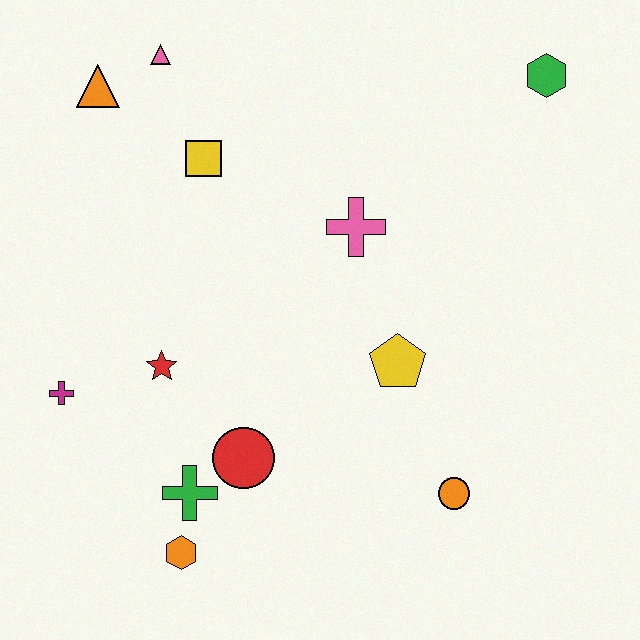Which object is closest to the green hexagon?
The pink cross is closest to the green hexagon.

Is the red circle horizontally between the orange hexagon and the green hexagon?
Yes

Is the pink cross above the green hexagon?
No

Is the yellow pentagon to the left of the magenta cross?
No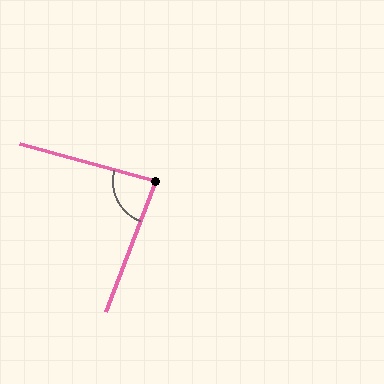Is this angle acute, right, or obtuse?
It is acute.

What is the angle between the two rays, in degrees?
Approximately 85 degrees.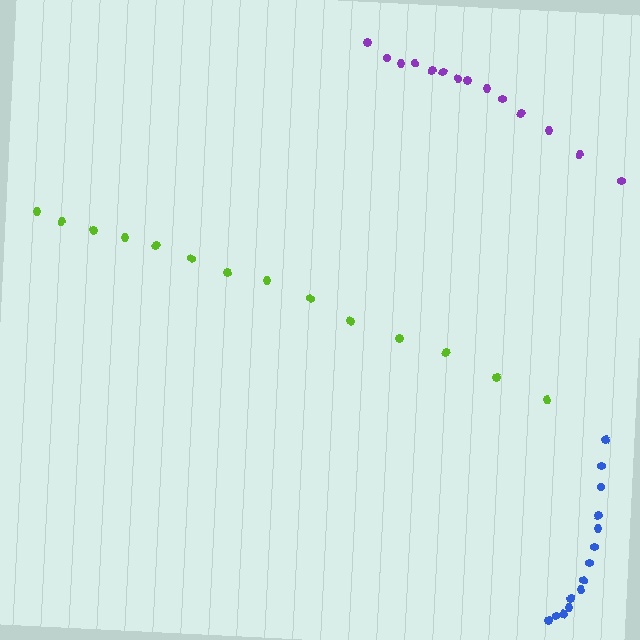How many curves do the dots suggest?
There are 3 distinct paths.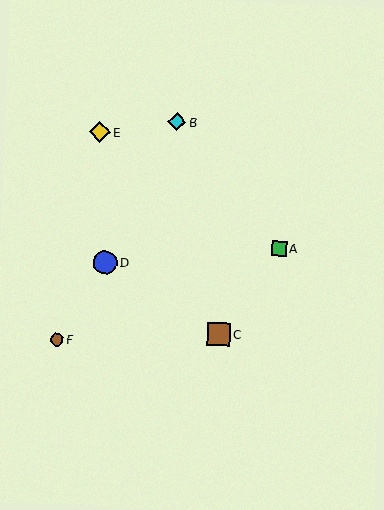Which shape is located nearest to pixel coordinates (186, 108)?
The cyan diamond (labeled B) at (177, 122) is nearest to that location.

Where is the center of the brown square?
The center of the brown square is at (218, 334).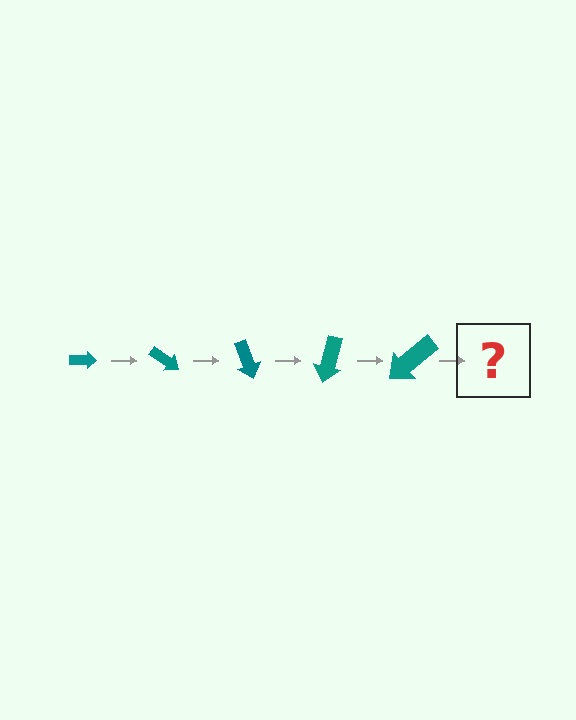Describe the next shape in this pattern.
It should be an arrow, larger than the previous one and rotated 175 degrees from the start.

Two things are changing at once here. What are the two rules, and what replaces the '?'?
The two rules are that the arrow grows larger each step and it rotates 35 degrees each step. The '?' should be an arrow, larger than the previous one and rotated 175 degrees from the start.